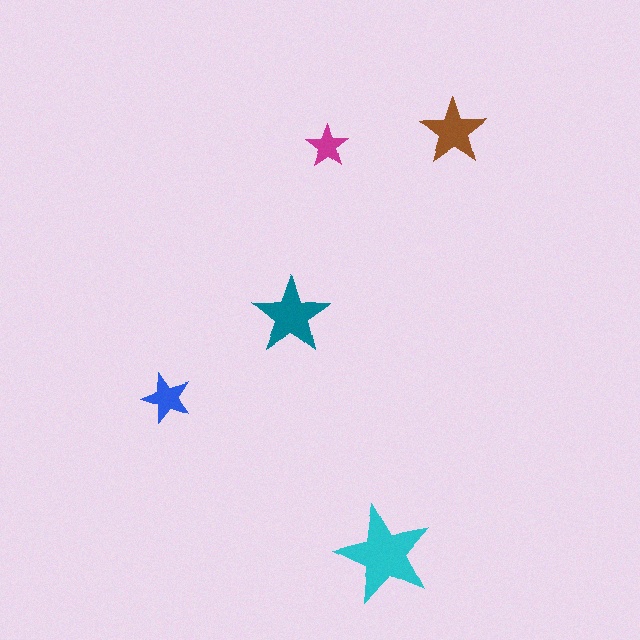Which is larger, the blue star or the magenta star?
The blue one.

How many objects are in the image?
There are 5 objects in the image.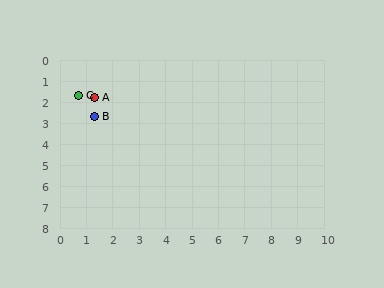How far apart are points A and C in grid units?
Points A and C are about 0.6 grid units apart.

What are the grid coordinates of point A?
Point A is at approximately (1.3, 1.8).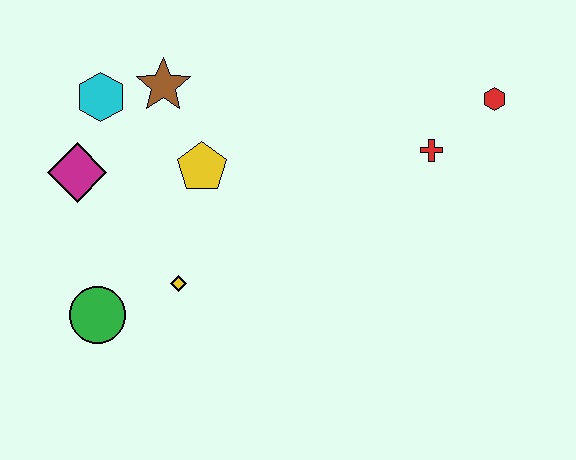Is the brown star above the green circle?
Yes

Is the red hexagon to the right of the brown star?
Yes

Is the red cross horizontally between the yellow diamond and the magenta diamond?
No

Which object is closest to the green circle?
The yellow diamond is closest to the green circle.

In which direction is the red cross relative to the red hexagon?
The red cross is to the left of the red hexagon.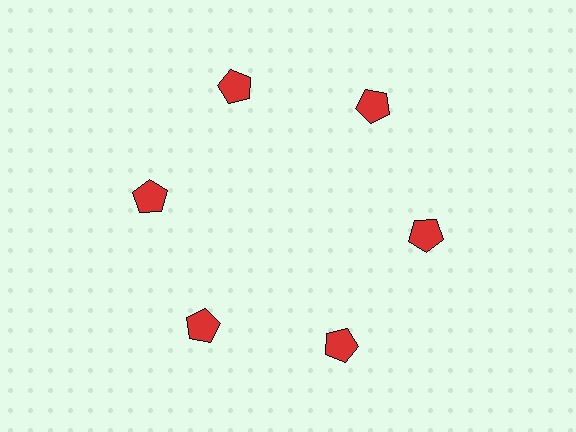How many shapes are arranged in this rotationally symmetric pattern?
There are 6 shapes, arranged in 6 groups of 1.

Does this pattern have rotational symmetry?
Yes, this pattern has 6-fold rotational symmetry. It looks the same after rotating 60 degrees around the center.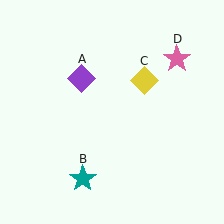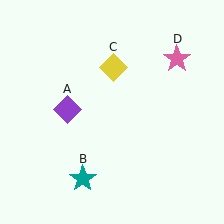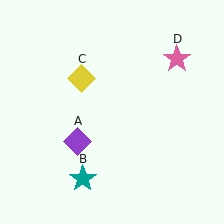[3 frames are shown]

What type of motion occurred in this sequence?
The purple diamond (object A), yellow diamond (object C) rotated counterclockwise around the center of the scene.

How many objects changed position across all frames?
2 objects changed position: purple diamond (object A), yellow diamond (object C).